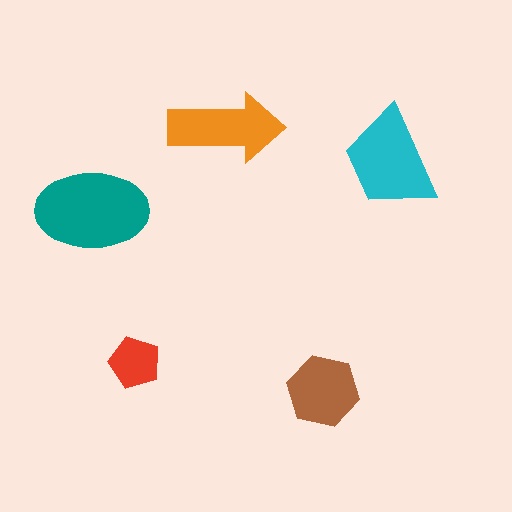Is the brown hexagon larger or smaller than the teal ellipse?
Smaller.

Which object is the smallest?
The red pentagon.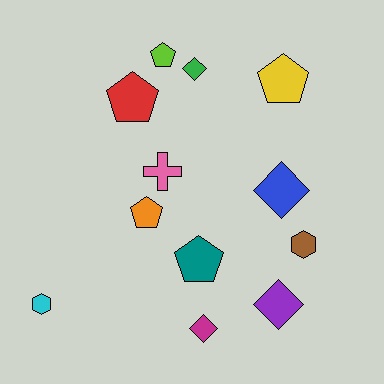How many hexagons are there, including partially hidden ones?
There are 2 hexagons.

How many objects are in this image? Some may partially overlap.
There are 12 objects.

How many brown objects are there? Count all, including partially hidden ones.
There is 1 brown object.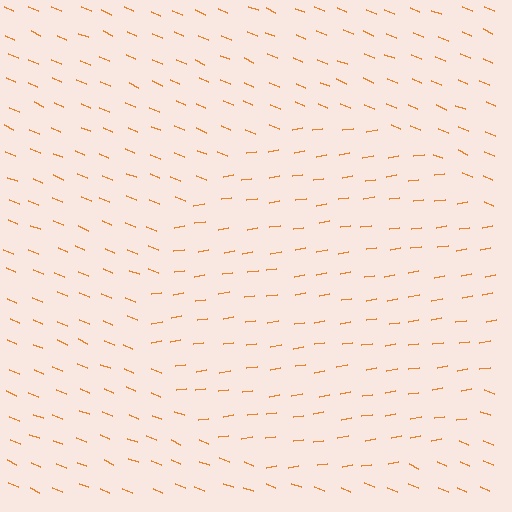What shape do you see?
I see a circle.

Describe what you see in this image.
The image is filled with small orange line segments. A circle region in the image has lines oriented differently from the surrounding lines, creating a visible texture boundary.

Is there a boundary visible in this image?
Yes, there is a texture boundary formed by a change in line orientation.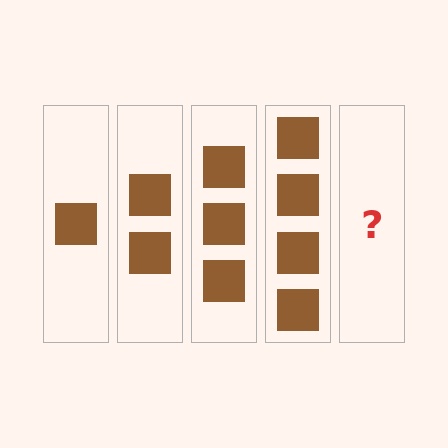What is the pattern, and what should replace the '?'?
The pattern is that each step adds one more square. The '?' should be 5 squares.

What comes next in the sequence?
The next element should be 5 squares.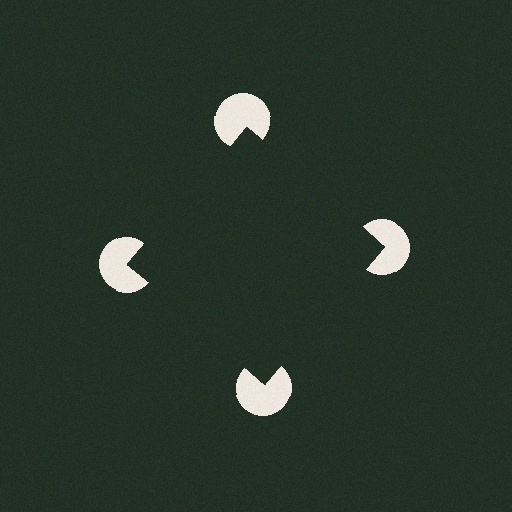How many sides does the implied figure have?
4 sides.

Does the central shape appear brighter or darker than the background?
It typically appears slightly darker than the background, even though no actual brightness change is drawn.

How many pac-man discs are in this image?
There are 4 — one at each vertex of the illusory square.